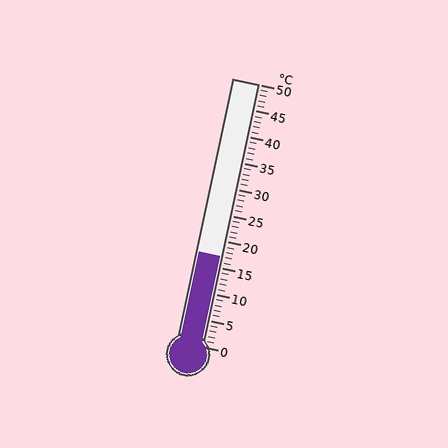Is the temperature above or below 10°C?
The temperature is above 10°C.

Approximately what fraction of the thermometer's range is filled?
The thermometer is filled to approximately 35% of its range.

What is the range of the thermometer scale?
The thermometer scale ranges from 0°C to 50°C.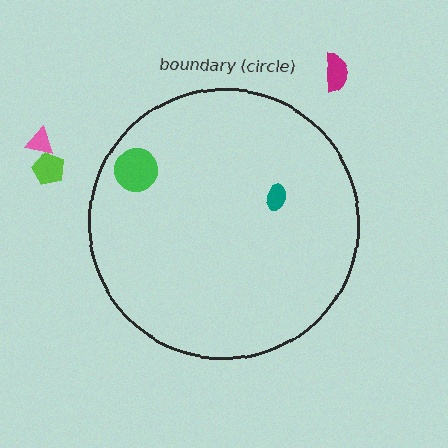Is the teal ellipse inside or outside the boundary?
Inside.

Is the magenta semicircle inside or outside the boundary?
Outside.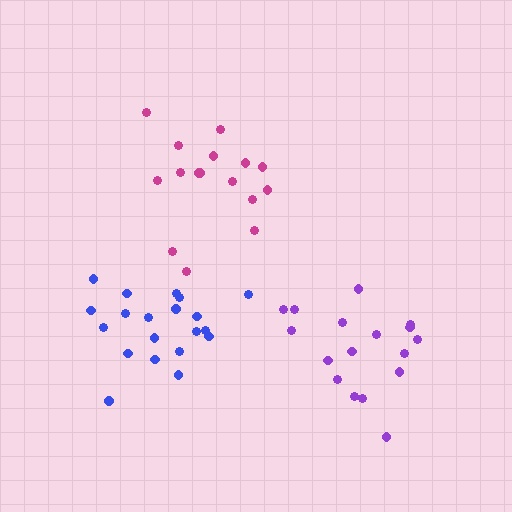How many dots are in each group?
Group 1: 17 dots, Group 2: 20 dots, Group 3: 16 dots (53 total).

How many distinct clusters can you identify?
There are 3 distinct clusters.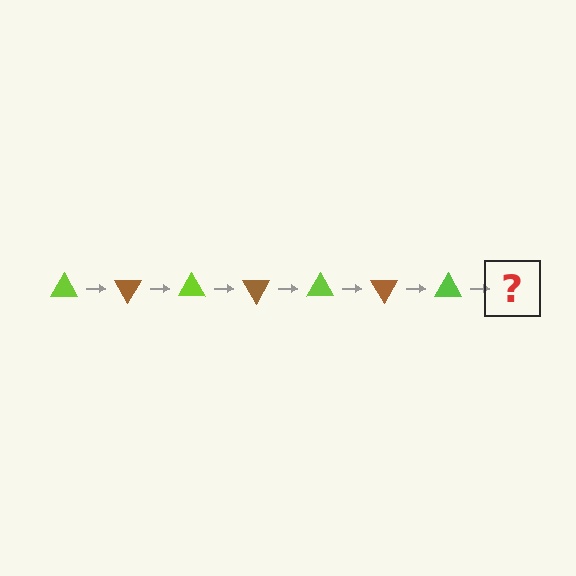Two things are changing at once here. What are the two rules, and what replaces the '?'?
The two rules are that it rotates 60 degrees each step and the color cycles through lime and brown. The '?' should be a brown triangle, rotated 420 degrees from the start.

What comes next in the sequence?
The next element should be a brown triangle, rotated 420 degrees from the start.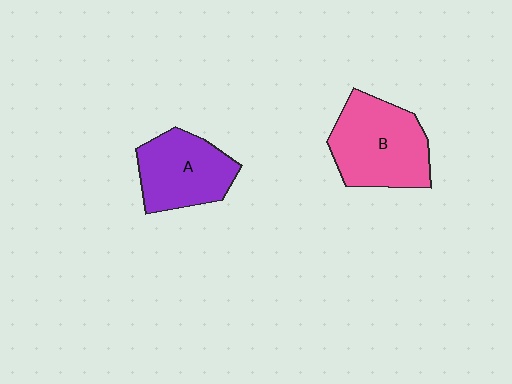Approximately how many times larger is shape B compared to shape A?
Approximately 1.2 times.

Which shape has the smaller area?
Shape A (purple).